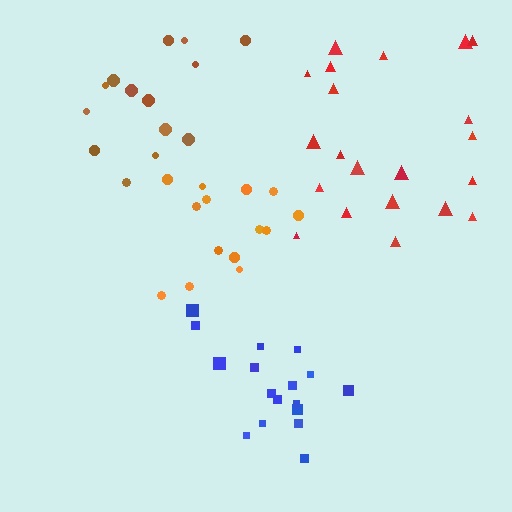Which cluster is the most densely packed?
Orange.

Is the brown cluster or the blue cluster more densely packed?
Blue.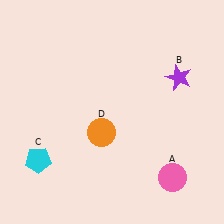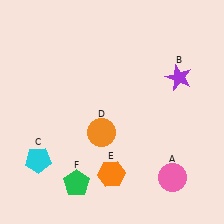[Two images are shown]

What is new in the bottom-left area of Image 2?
A green pentagon (F) was added in the bottom-left area of Image 2.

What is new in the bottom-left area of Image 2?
An orange hexagon (E) was added in the bottom-left area of Image 2.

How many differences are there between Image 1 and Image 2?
There are 2 differences between the two images.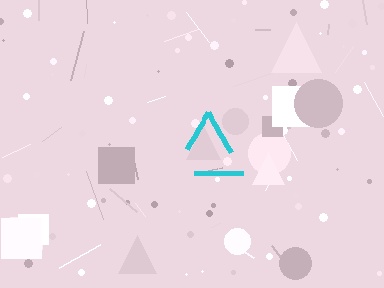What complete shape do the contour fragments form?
The contour fragments form a triangle.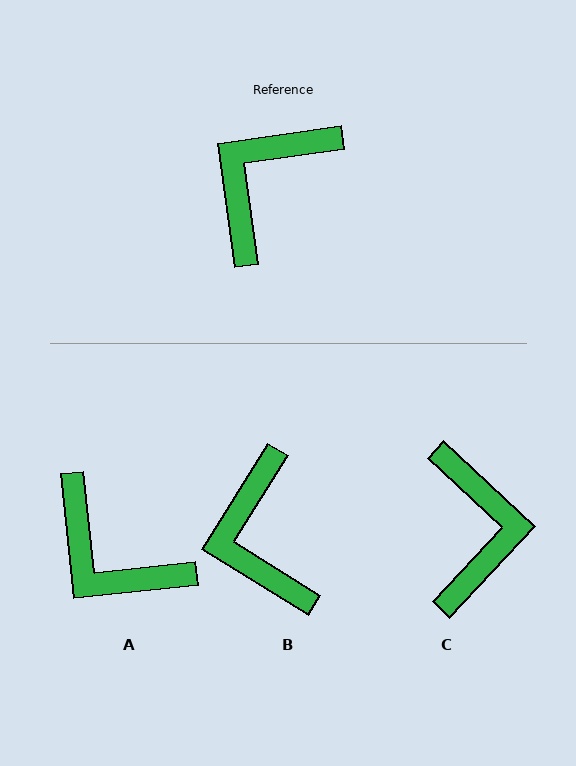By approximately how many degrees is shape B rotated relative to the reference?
Approximately 50 degrees counter-clockwise.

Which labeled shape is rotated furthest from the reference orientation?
C, about 141 degrees away.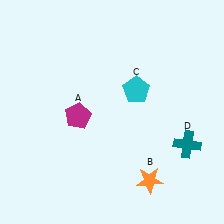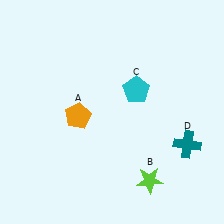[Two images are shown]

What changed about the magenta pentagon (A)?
In Image 1, A is magenta. In Image 2, it changed to orange.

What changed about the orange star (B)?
In Image 1, B is orange. In Image 2, it changed to lime.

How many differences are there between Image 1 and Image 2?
There are 2 differences between the two images.